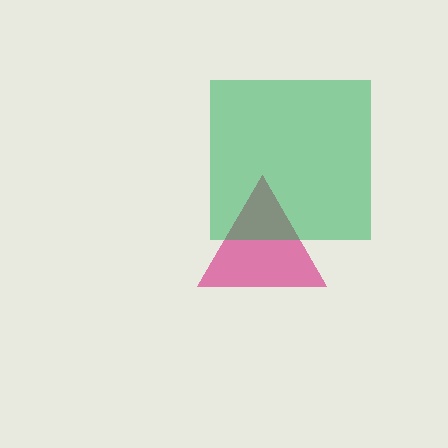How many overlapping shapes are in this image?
There are 2 overlapping shapes in the image.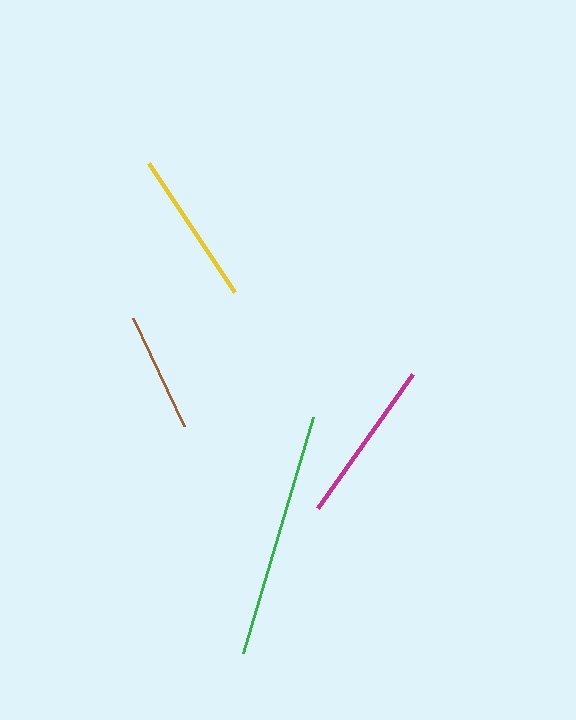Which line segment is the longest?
The green line is the longest at approximately 246 pixels.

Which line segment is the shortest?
The brown line is the shortest at approximately 120 pixels.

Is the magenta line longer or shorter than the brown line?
The magenta line is longer than the brown line.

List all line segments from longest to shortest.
From longest to shortest: green, magenta, yellow, brown.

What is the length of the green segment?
The green segment is approximately 246 pixels long.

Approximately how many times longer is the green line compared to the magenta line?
The green line is approximately 1.5 times the length of the magenta line.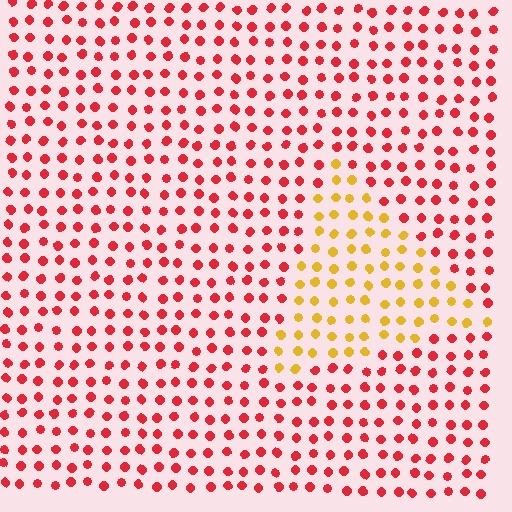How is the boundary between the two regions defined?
The boundary is defined purely by a slight shift in hue (about 51 degrees). Spacing, size, and orientation are identical on both sides.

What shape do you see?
I see a triangle.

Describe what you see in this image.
The image is filled with small red elements in a uniform arrangement. A triangle-shaped region is visible where the elements are tinted to a slightly different hue, forming a subtle color boundary.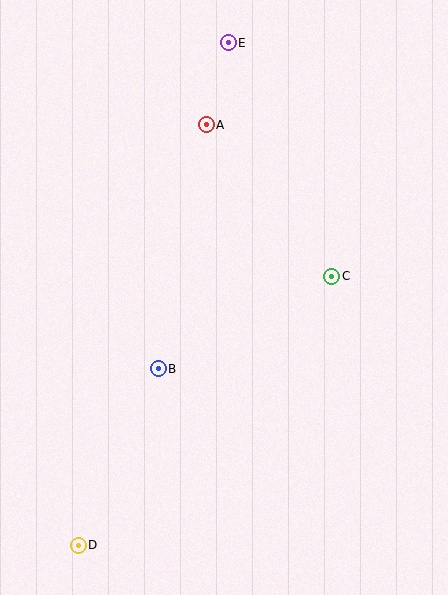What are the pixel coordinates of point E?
Point E is at (228, 43).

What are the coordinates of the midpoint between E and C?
The midpoint between E and C is at (280, 160).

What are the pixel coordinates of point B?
Point B is at (158, 369).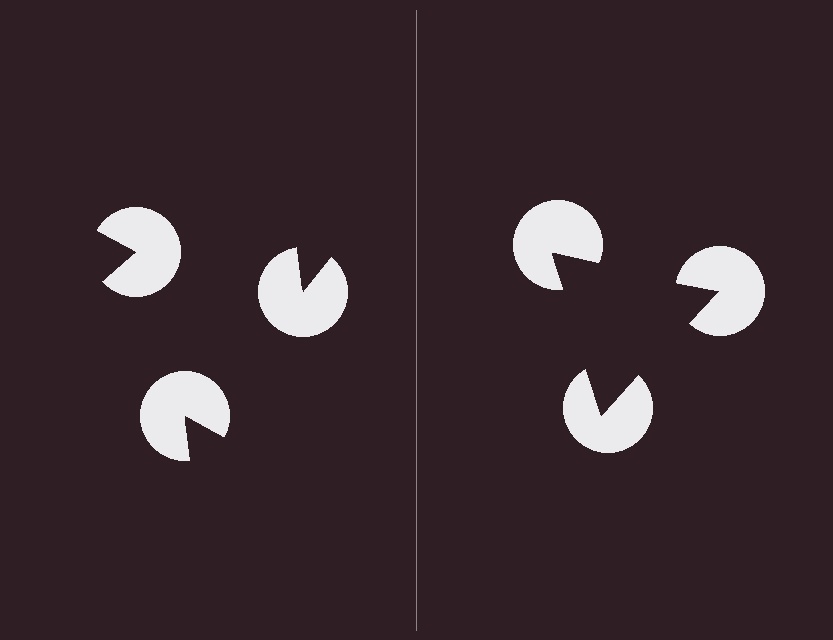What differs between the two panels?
The pac-man discs are positioned identically on both sides; only the wedge orientations differ. On the right they align to a triangle; on the left they are misaligned.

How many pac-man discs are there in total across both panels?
6 — 3 on each side.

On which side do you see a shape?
An illusory triangle appears on the right side. On the left side the wedge cuts are rotated, so no coherent shape forms.